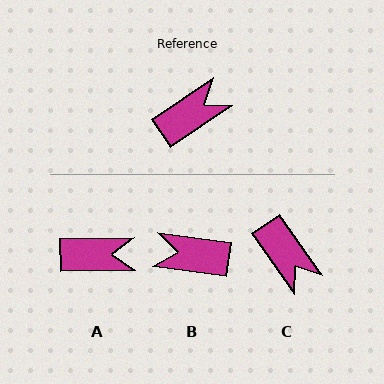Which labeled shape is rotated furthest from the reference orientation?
B, about 139 degrees away.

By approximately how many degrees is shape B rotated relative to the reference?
Approximately 139 degrees counter-clockwise.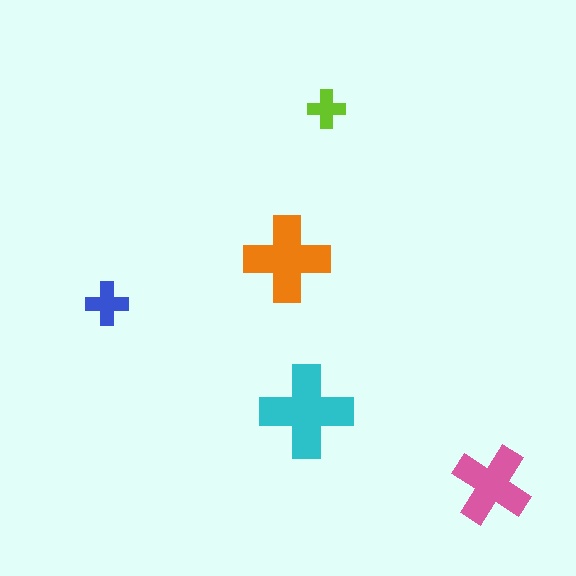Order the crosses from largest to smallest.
the cyan one, the orange one, the pink one, the blue one, the lime one.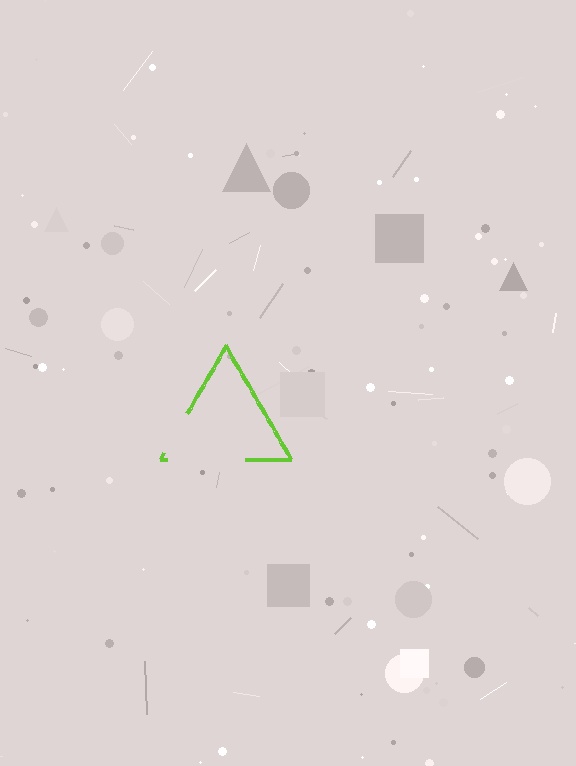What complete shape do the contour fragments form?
The contour fragments form a triangle.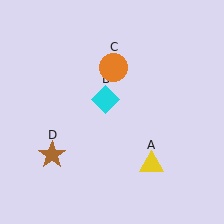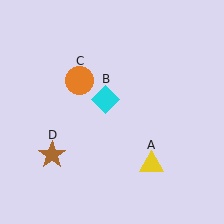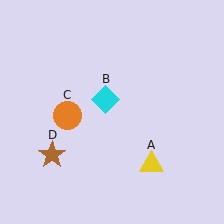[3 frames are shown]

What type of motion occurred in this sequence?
The orange circle (object C) rotated counterclockwise around the center of the scene.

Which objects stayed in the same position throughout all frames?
Yellow triangle (object A) and cyan diamond (object B) and brown star (object D) remained stationary.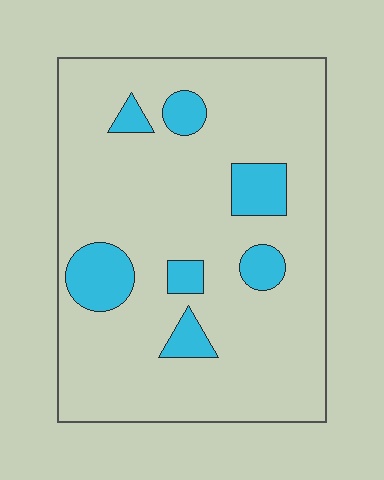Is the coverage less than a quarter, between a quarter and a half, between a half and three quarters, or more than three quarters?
Less than a quarter.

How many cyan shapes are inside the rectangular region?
7.